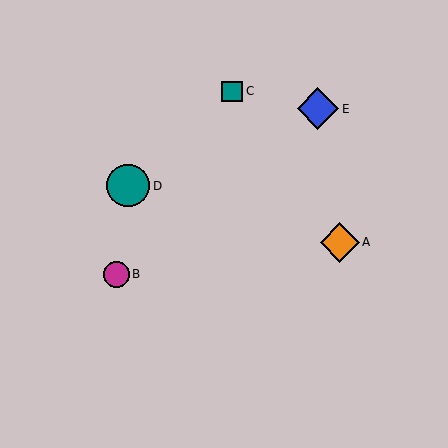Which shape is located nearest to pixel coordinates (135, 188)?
The teal circle (labeled D) at (128, 186) is nearest to that location.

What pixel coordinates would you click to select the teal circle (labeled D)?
Click at (128, 186) to select the teal circle D.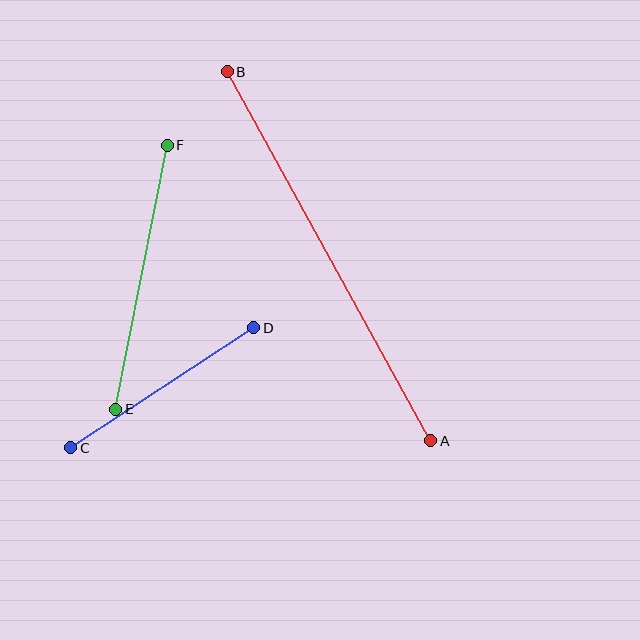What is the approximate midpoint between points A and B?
The midpoint is at approximately (329, 256) pixels.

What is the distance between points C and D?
The distance is approximately 219 pixels.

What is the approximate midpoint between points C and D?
The midpoint is at approximately (162, 388) pixels.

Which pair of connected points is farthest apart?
Points A and B are farthest apart.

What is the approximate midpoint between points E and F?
The midpoint is at approximately (141, 277) pixels.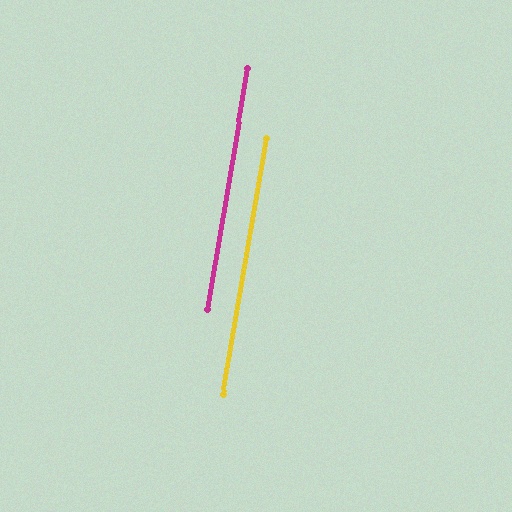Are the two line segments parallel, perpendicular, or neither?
Parallel — their directions differ by only 0.1°.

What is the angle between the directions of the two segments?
Approximately 0 degrees.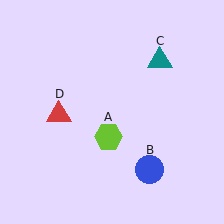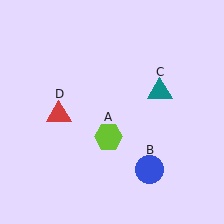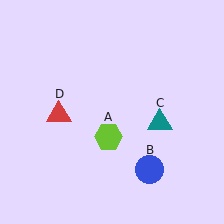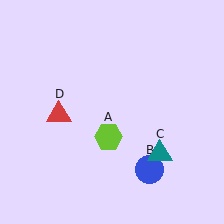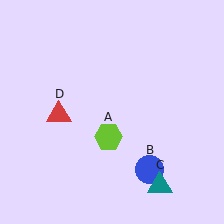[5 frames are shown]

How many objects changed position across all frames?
1 object changed position: teal triangle (object C).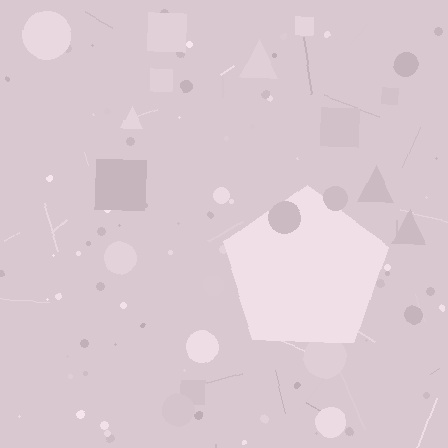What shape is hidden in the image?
A pentagon is hidden in the image.